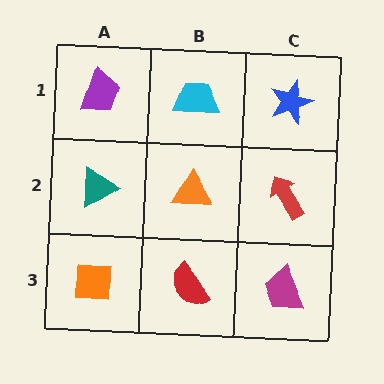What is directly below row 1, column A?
A teal triangle.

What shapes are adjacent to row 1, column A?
A teal triangle (row 2, column A), a cyan trapezoid (row 1, column B).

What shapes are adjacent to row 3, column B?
An orange triangle (row 2, column B), an orange square (row 3, column A), a magenta trapezoid (row 3, column C).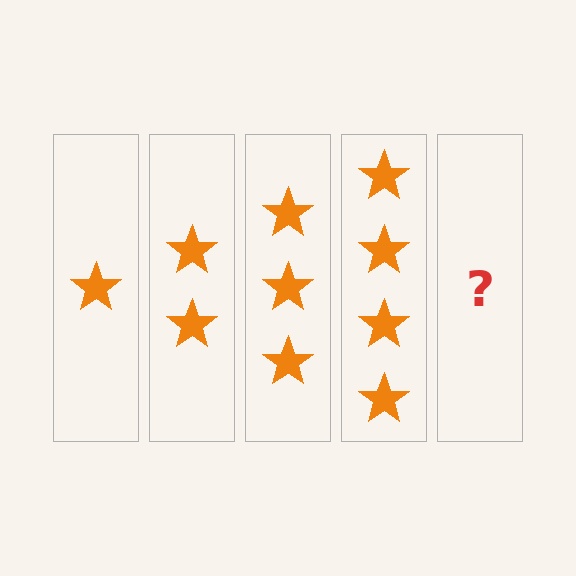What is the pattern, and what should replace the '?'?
The pattern is that each step adds one more star. The '?' should be 5 stars.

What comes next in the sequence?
The next element should be 5 stars.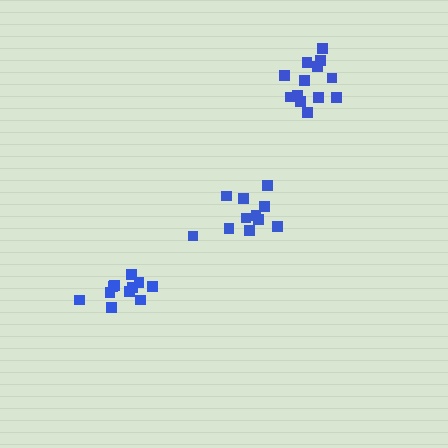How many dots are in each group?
Group 1: 11 dots, Group 2: 11 dots, Group 3: 13 dots (35 total).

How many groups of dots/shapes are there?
There are 3 groups.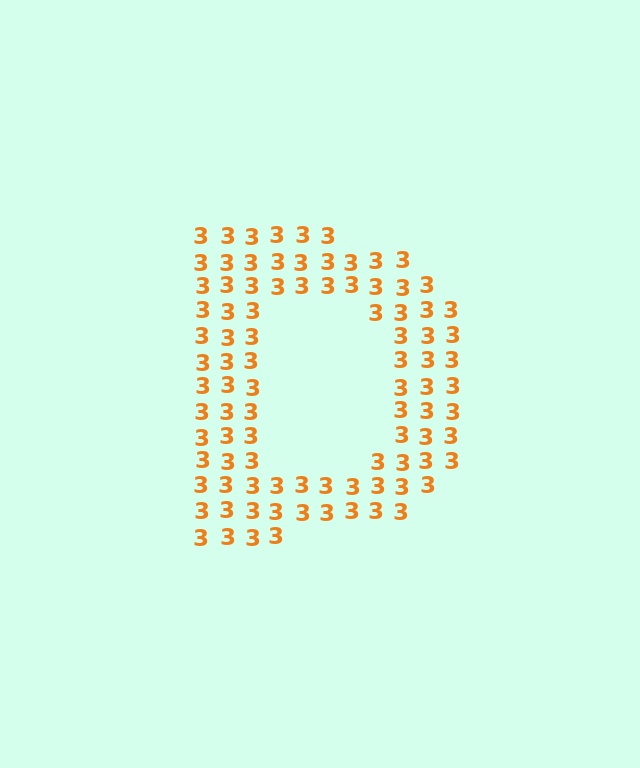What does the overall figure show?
The overall figure shows the letter D.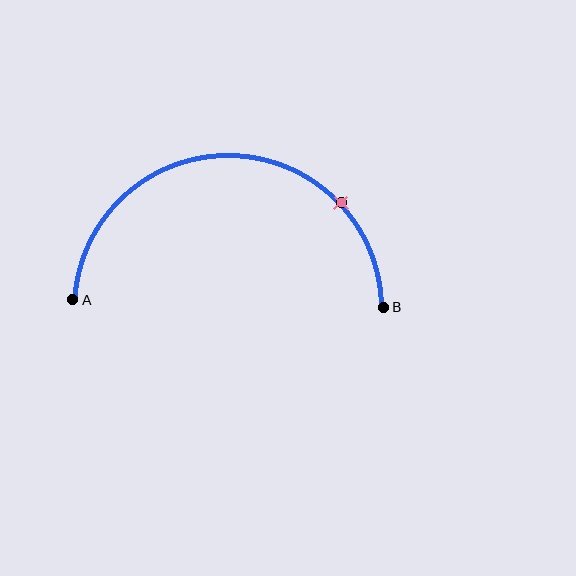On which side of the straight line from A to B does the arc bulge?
The arc bulges above the straight line connecting A and B.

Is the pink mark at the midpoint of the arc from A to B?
No. The pink mark lies on the arc but is closer to endpoint B. The arc midpoint would be at the point on the curve equidistant along the arc from both A and B.